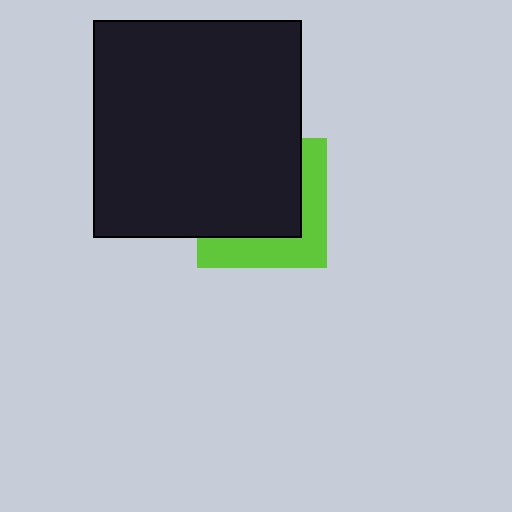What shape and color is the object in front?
The object in front is a black rectangle.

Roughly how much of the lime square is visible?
A small part of it is visible (roughly 38%).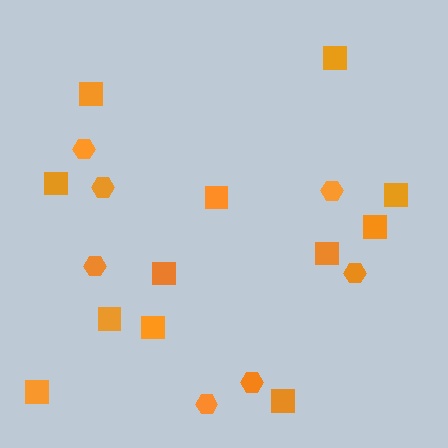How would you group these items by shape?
There are 2 groups: one group of squares (12) and one group of hexagons (7).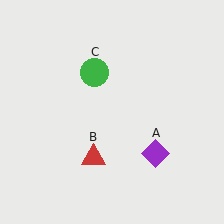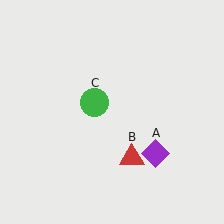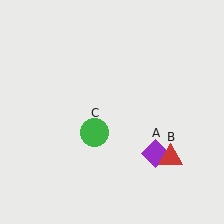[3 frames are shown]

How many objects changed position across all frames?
2 objects changed position: red triangle (object B), green circle (object C).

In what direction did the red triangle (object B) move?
The red triangle (object B) moved right.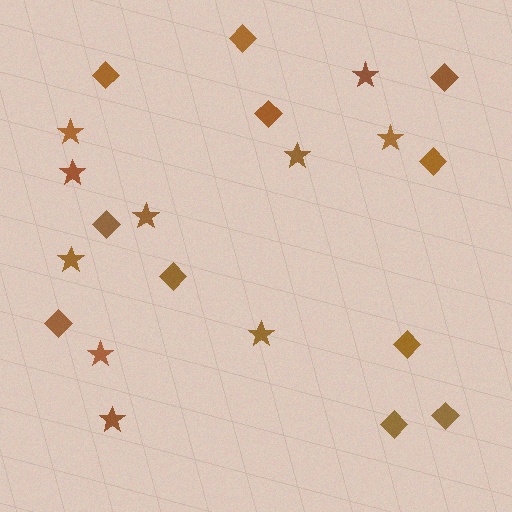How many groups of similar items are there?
There are 2 groups: one group of stars (10) and one group of diamonds (11).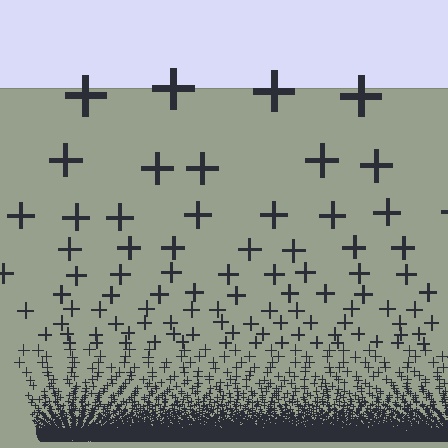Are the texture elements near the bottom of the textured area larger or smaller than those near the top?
Smaller. The gradient is inverted — elements near the bottom are smaller and denser.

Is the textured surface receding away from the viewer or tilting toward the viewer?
The surface appears to tilt toward the viewer. Texture elements get larger and sparser toward the top.